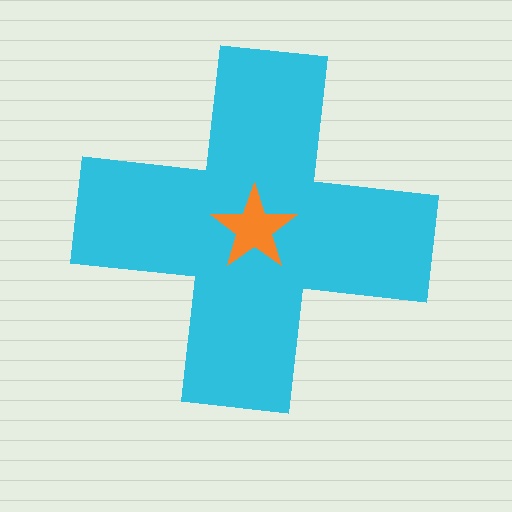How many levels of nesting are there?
2.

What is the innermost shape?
The orange star.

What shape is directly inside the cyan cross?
The orange star.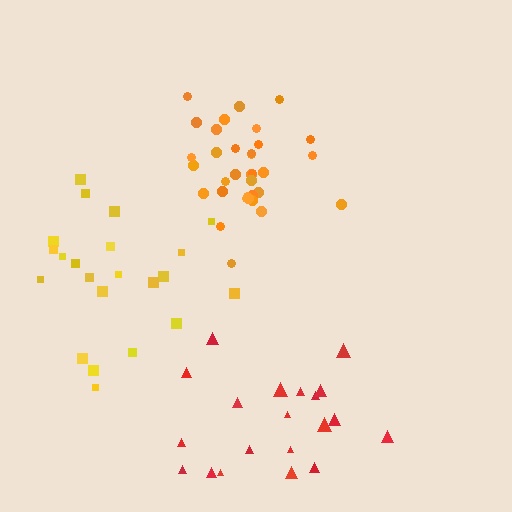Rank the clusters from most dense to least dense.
orange, red, yellow.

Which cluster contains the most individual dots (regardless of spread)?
Orange (34).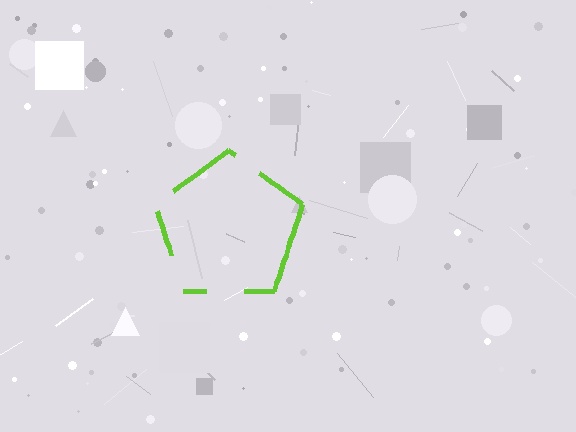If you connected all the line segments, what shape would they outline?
They would outline a pentagon.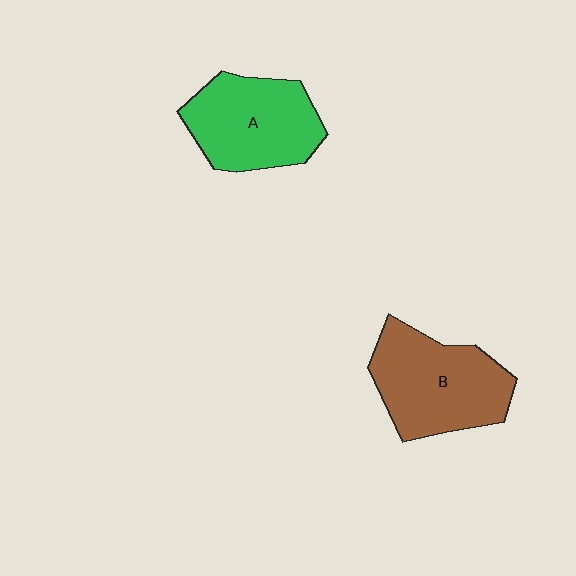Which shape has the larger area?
Shape B (brown).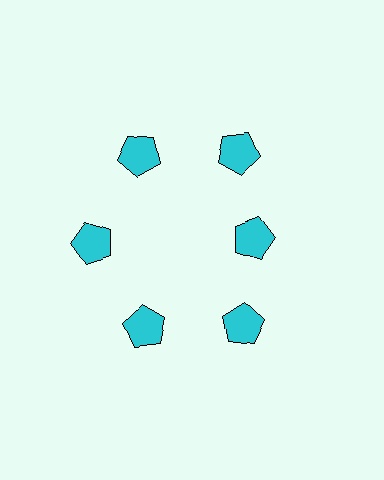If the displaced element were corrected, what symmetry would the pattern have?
It would have 6-fold rotational symmetry — the pattern would map onto itself every 60 degrees.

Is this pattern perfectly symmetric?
No. The 6 cyan pentagons are arranged in a ring, but one element near the 3 o'clock position is pulled inward toward the center, breaking the 6-fold rotational symmetry.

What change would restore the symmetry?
The symmetry would be restored by moving it outward, back onto the ring so that all 6 pentagons sit at equal angles and equal distance from the center.